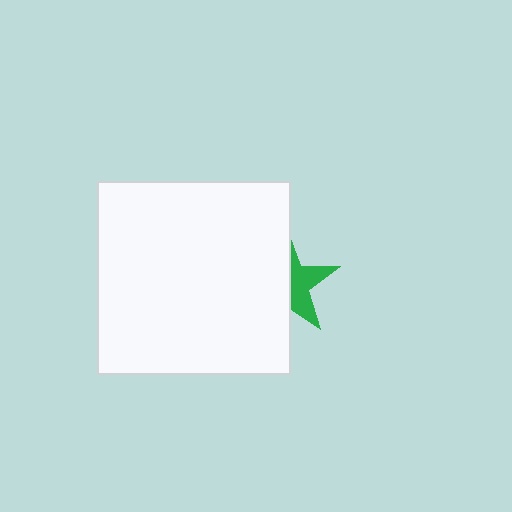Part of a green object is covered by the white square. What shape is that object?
It is a star.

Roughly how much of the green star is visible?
A small part of it is visible (roughly 41%).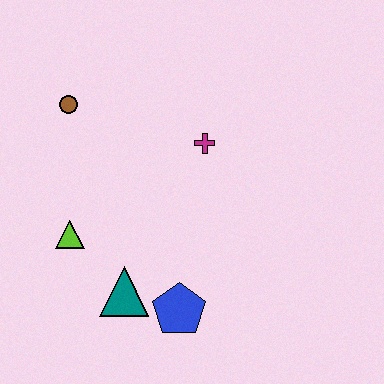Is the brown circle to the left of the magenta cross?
Yes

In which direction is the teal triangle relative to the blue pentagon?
The teal triangle is to the left of the blue pentagon.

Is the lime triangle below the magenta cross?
Yes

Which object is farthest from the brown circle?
The blue pentagon is farthest from the brown circle.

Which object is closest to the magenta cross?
The brown circle is closest to the magenta cross.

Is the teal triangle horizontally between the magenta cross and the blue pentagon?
No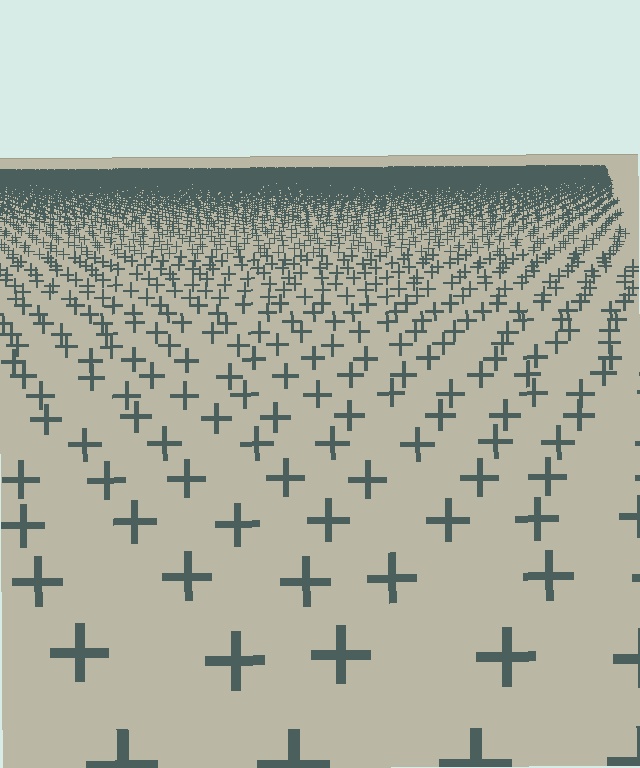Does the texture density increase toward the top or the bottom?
Density increases toward the top.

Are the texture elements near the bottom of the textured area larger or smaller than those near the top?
Larger. Near the bottom, elements are closer to the viewer and appear at a bigger on-screen size.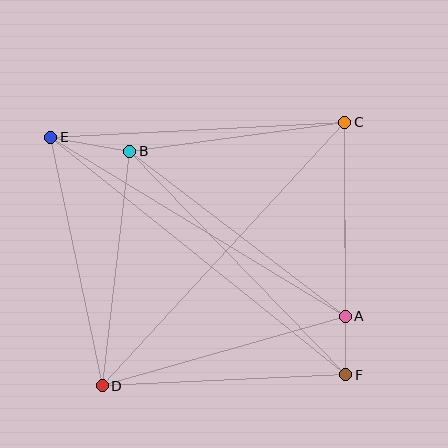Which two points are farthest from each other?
Points E and F are farthest from each other.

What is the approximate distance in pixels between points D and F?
The distance between D and F is approximately 244 pixels.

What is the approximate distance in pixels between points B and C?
The distance between B and C is approximately 217 pixels.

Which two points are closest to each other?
Points A and F are closest to each other.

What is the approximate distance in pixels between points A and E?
The distance between A and E is approximately 344 pixels.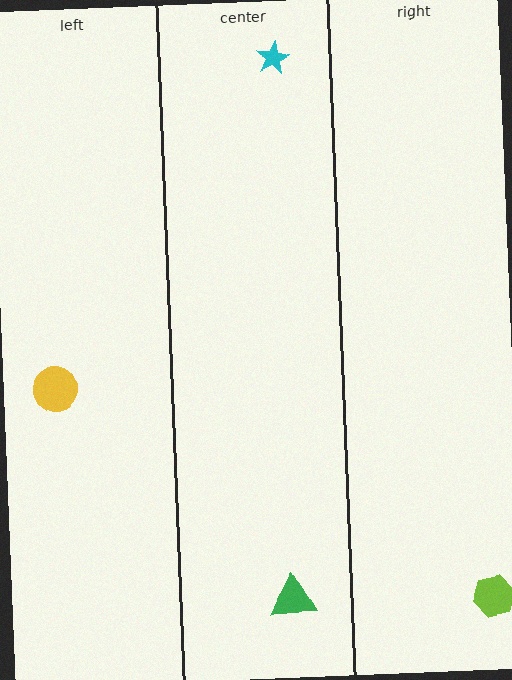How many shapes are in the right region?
1.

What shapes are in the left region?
The yellow circle.